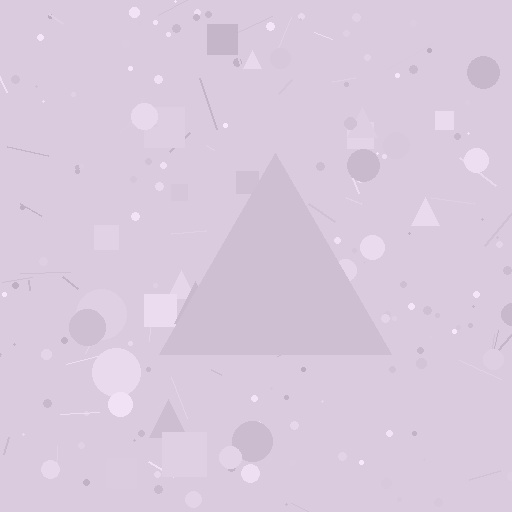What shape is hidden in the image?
A triangle is hidden in the image.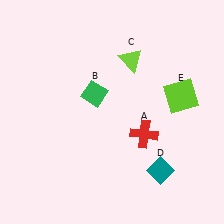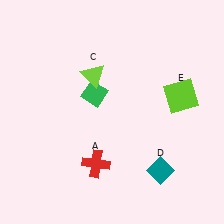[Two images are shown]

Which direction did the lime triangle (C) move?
The lime triangle (C) moved left.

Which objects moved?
The objects that moved are: the red cross (A), the lime triangle (C).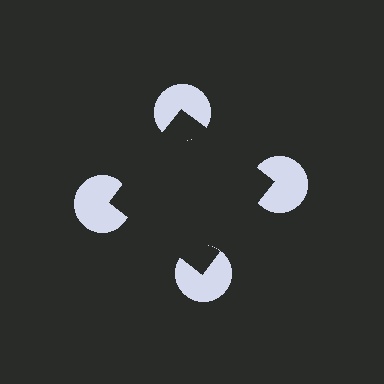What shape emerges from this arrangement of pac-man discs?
An illusory square — its edges are inferred from the aligned wedge cuts in the pac-man discs, not physically drawn.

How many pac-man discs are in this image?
There are 4 — one at each vertex of the illusory square.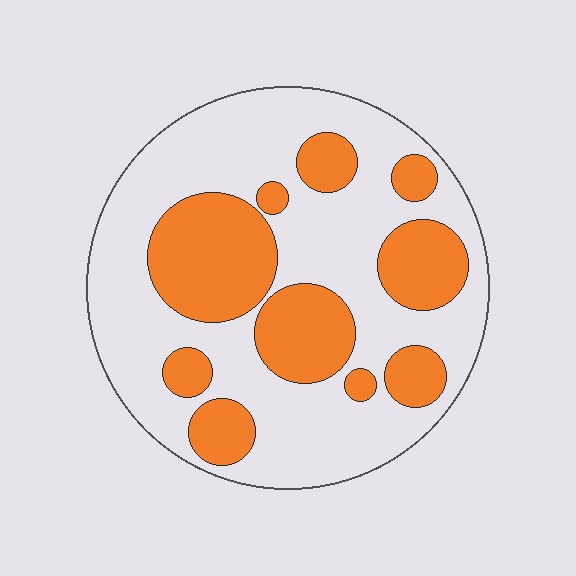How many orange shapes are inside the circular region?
10.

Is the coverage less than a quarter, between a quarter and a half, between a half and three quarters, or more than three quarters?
Between a quarter and a half.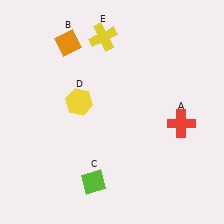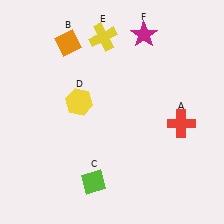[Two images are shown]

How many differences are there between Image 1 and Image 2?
There is 1 difference between the two images.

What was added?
A magenta star (F) was added in Image 2.